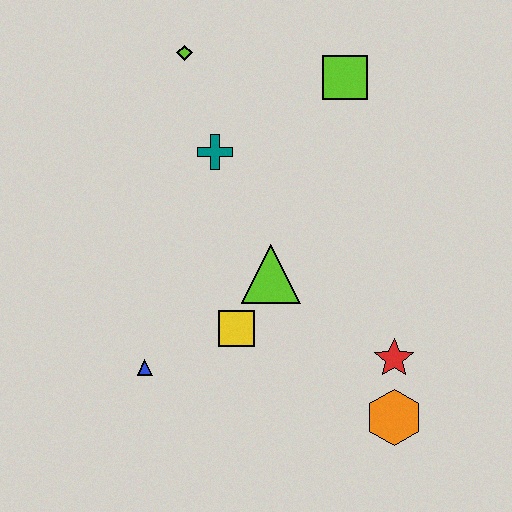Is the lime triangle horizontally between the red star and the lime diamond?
Yes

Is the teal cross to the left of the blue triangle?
No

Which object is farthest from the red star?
The lime diamond is farthest from the red star.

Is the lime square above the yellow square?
Yes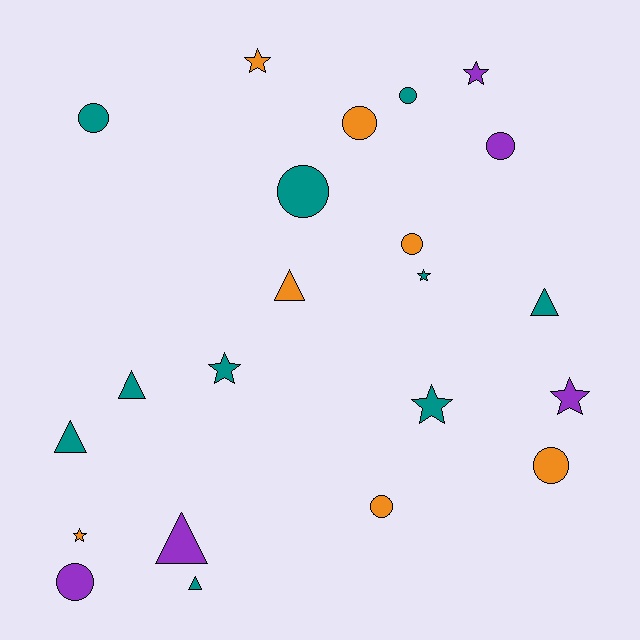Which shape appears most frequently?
Circle, with 9 objects.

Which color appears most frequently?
Teal, with 10 objects.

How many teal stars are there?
There are 3 teal stars.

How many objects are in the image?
There are 22 objects.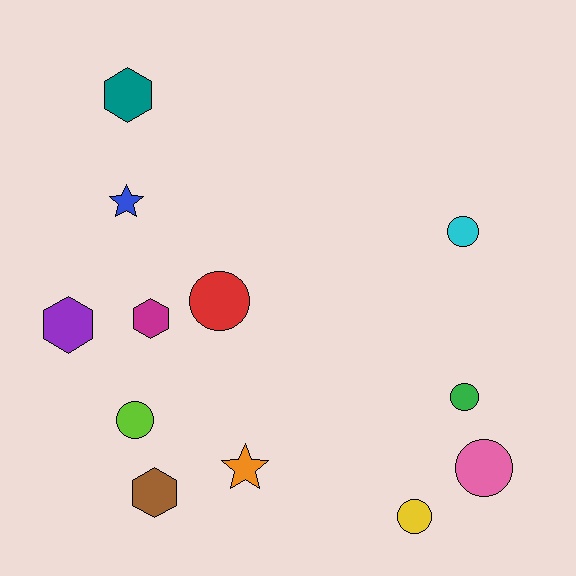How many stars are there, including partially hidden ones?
There are 2 stars.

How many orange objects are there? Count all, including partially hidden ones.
There is 1 orange object.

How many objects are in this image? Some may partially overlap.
There are 12 objects.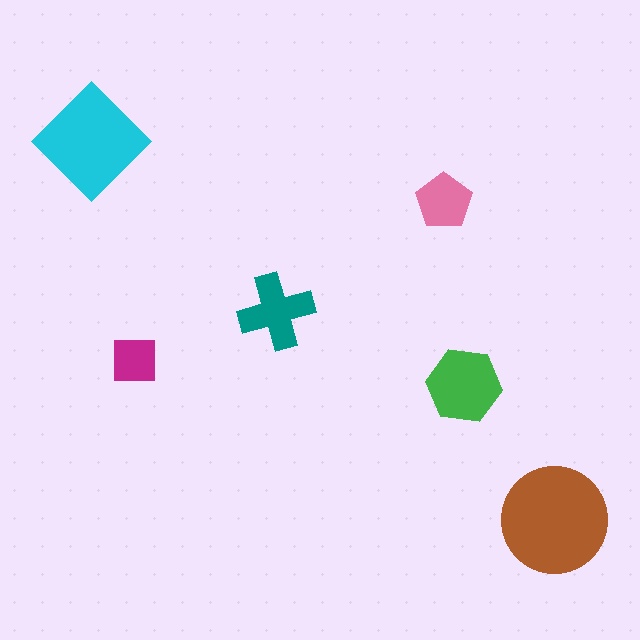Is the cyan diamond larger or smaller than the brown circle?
Smaller.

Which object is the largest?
The brown circle.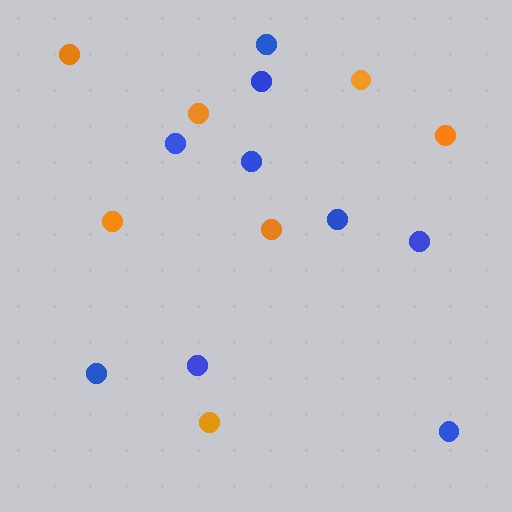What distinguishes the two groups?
There are 2 groups: one group of blue circles (9) and one group of orange circles (7).